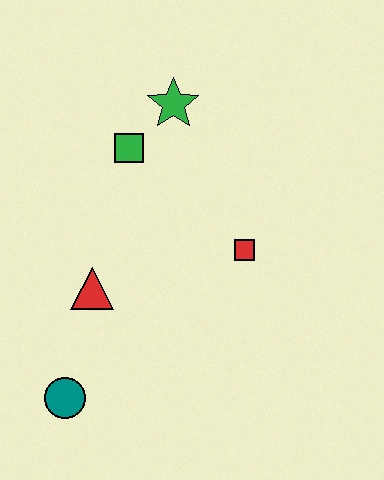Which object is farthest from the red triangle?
The green star is farthest from the red triangle.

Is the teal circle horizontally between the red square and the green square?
No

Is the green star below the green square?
No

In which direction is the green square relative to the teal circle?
The green square is above the teal circle.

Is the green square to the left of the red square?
Yes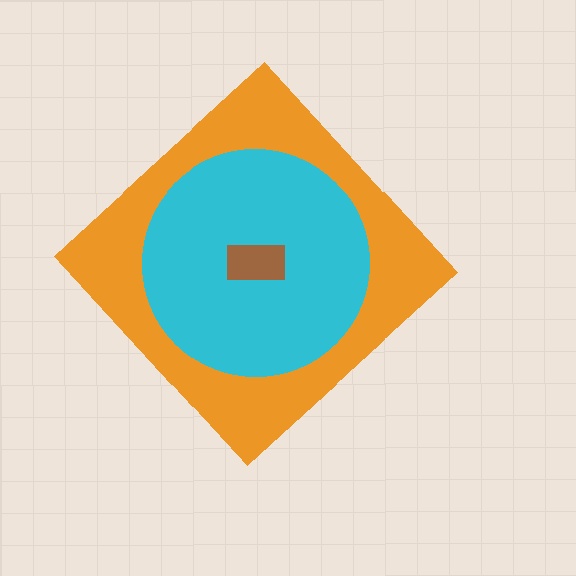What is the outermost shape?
The orange diamond.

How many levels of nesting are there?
3.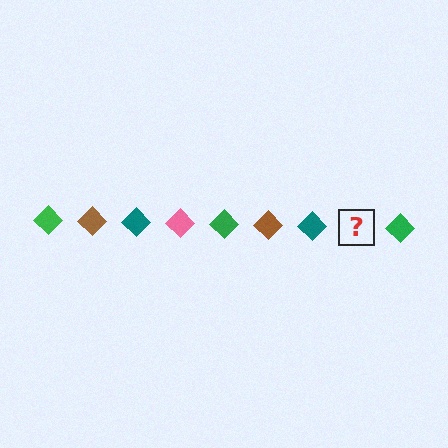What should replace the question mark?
The question mark should be replaced with a pink diamond.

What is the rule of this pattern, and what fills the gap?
The rule is that the pattern cycles through green, brown, teal, pink diamonds. The gap should be filled with a pink diamond.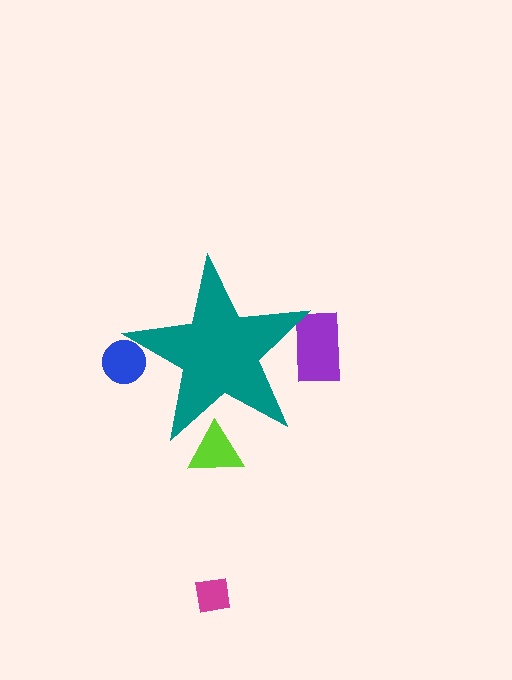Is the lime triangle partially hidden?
Yes, the lime triangle is partially hidden behind the teal star.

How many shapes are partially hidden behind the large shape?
3 shapes are partially hidden.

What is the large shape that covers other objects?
A teal star.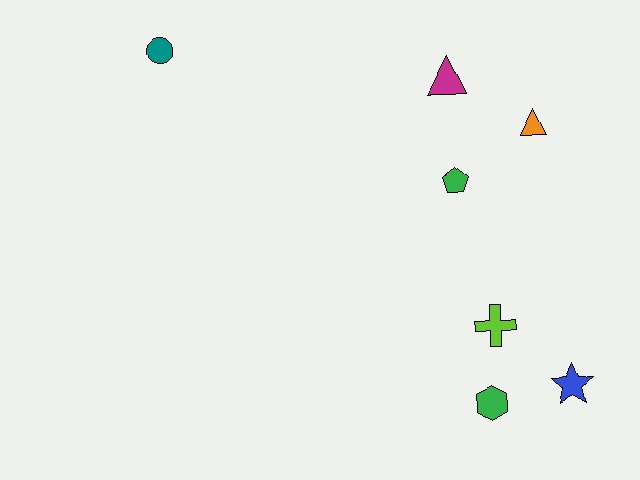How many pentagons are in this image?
There is 1 pentagon.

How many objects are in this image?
There are 7 objects.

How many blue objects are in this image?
There is 1 blue object.